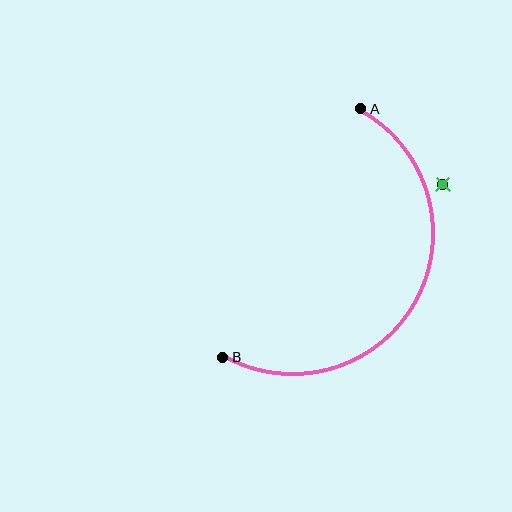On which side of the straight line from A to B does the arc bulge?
The arc bulges to the right of the straight line connecting A and B.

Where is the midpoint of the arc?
The arc midpoint is the point on the curve farthest from the straight line joining A and B. It sits to the right of that line.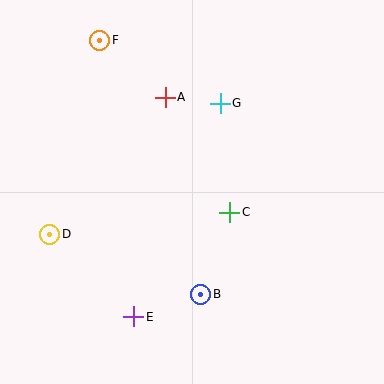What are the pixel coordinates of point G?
Point G is at (220, 103).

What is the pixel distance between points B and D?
The distance between B and D is 163 pixels.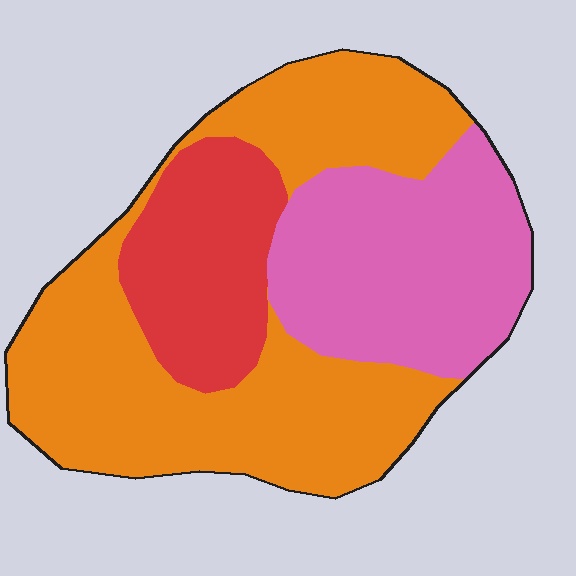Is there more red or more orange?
Orange.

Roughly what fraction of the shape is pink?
Pink covers around 30% of the shape.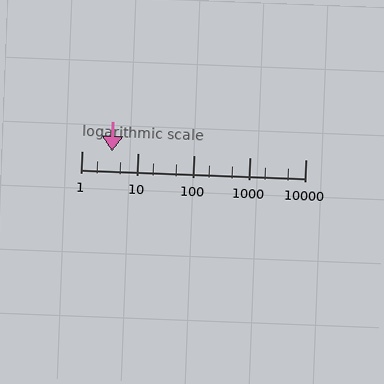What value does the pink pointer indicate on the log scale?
The pointer indicates approximately 3.5.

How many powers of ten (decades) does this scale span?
The scale spans 4 decades, from 1 to 10000.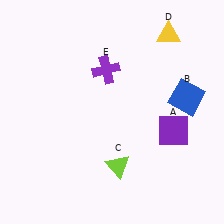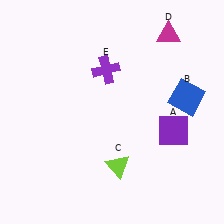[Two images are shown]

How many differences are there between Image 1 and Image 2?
There is 1 difference between the two images.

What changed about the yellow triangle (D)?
In Image 1, D is yellow. In Image 2, it changed to magenta.